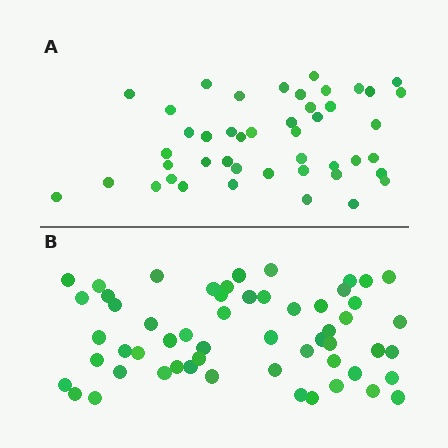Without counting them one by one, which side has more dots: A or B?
Region B (the bottom region) has more dots.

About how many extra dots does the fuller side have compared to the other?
Region B has roughly 12 or so more dots than region A.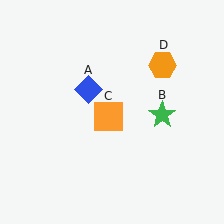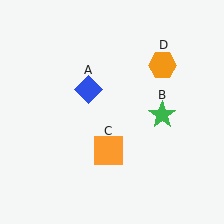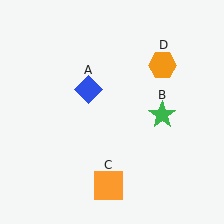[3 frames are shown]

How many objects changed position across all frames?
1 object changed position: orange square (object C).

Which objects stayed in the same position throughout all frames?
Blue diamond (object A) and green star (object B) and orange hexagon (object D) remained stationary.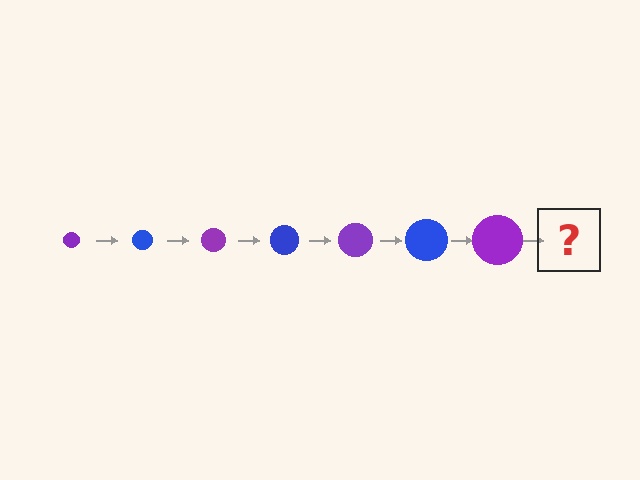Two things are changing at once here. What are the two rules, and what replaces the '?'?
The two rules are that the circle grows larger each step and the color cycles through purple and blue. The '?' should be a blue circle, larger than the previous one.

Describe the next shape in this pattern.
It should be a blue circle, larger than the previous one.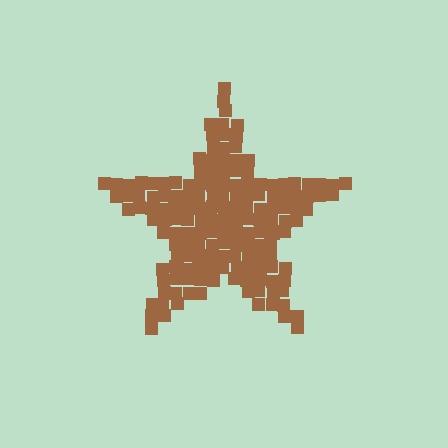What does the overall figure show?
The overall figure shows a star.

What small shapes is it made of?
It is made of small squares.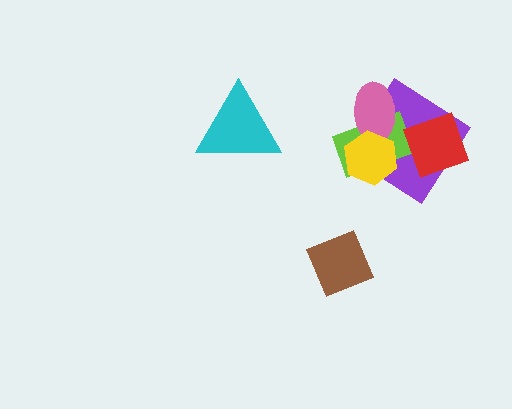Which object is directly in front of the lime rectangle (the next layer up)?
The pink ellipse is directly in front of the lime rectangle.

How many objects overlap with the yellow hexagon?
3 objects overlap with the yellow hexagon.